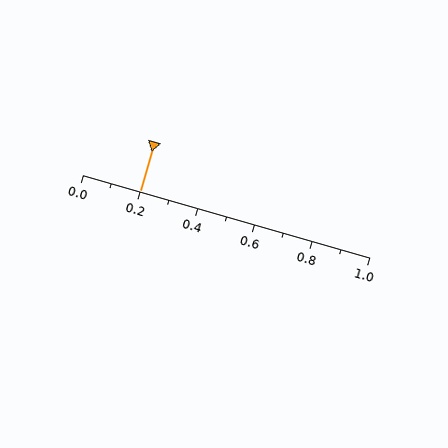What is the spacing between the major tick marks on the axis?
The major ticks are spaced 0.2 apart.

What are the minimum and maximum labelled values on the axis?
The axis runs from 0.0 to 1.0.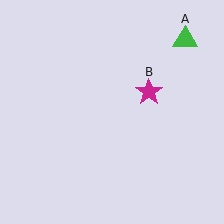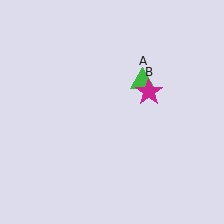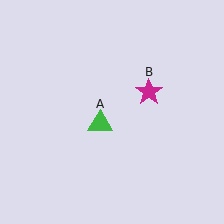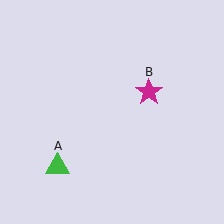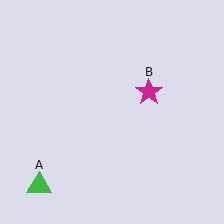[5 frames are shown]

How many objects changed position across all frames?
1 object changed position: green triangle (object A).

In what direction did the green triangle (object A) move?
The green triangle (object A) moved down and to the left.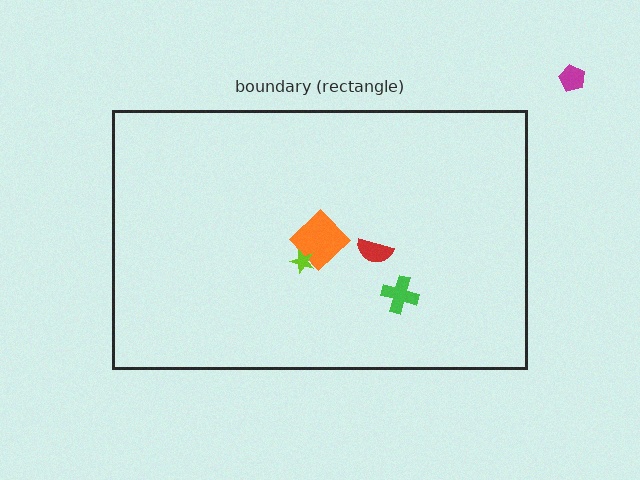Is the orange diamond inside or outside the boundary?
Inside.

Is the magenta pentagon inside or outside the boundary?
Outside.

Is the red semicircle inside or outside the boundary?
Inside.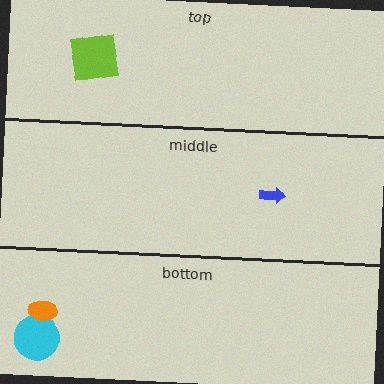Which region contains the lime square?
The top region.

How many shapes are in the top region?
1.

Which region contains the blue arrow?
The middle region.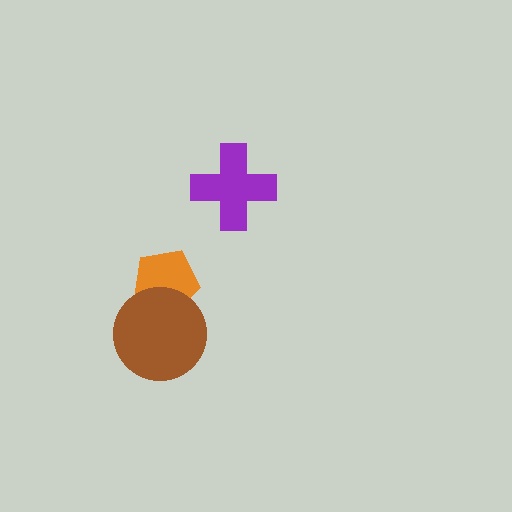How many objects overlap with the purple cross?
0 objects overlap with the purple cross.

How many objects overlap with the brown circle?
1 object overlaps with the brown circle.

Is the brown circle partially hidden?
No, no other shape covers it.